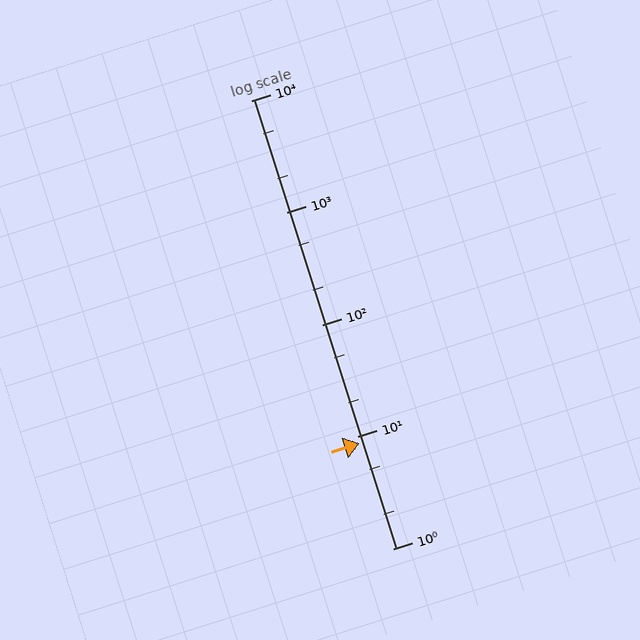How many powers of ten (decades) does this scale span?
The scale spans 4 decades, from 1 to 10000.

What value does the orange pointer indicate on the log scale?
The pointer indicates approximately 8.8.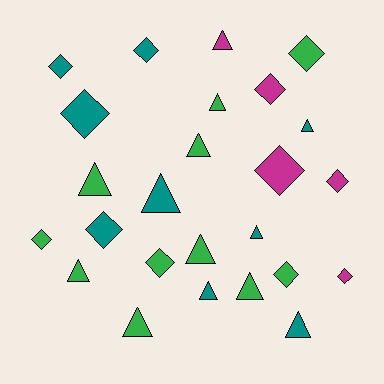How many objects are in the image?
There are 25 objects.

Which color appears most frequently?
Green, with 11 objects.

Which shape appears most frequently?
Triangle, with 13 objects.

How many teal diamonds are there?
There are 4 teal diamonds.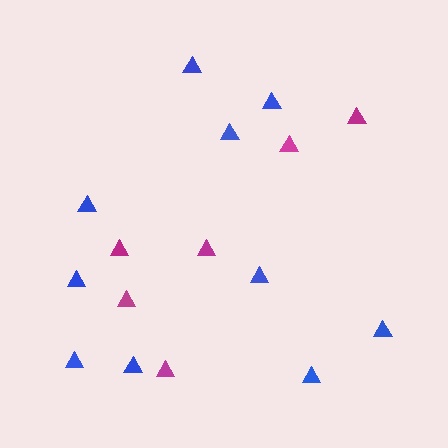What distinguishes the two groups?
There are 2 groups: one group of blue triangles (10) and one group of magenta triangles (6).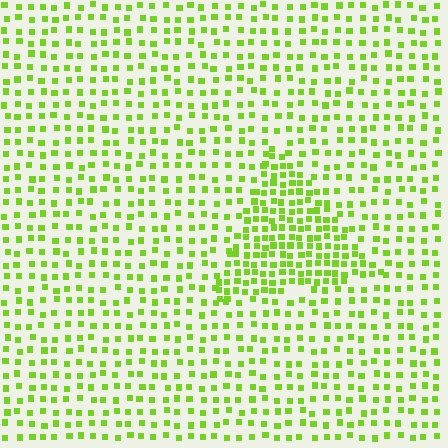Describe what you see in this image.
The image contains small lime elements arranged at two different densities. A triangle-shaped region is visible where the elements are more densely packed than the surrounding area.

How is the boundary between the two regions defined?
The boundary is defined by a change in element density (approximately 1.9x ratio). All elements are the same color, size, and shape.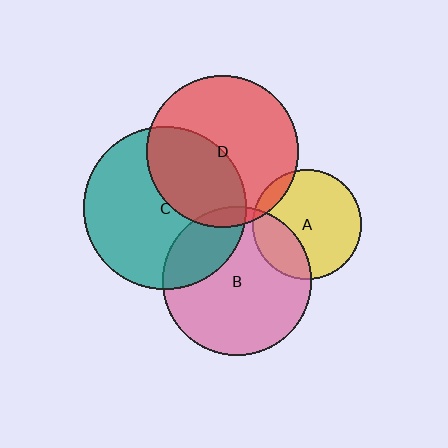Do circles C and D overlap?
Yes.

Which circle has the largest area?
Circle C (teal).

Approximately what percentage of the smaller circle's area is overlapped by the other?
Approximately 40%.